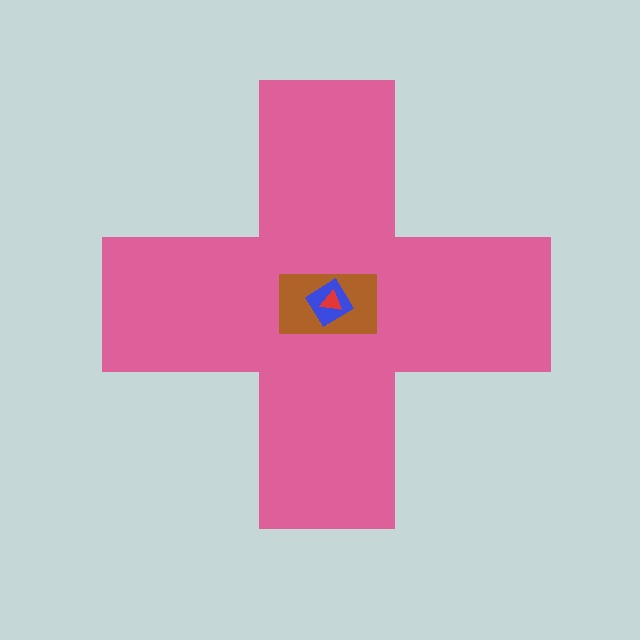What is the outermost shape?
The pink cross.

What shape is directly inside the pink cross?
The brown rectangle.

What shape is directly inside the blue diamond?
The red triangle.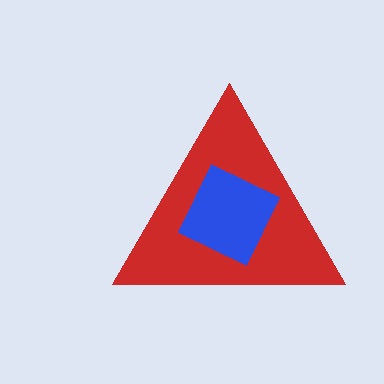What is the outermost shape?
The red triangle.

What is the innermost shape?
The blue square.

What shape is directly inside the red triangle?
The blue square.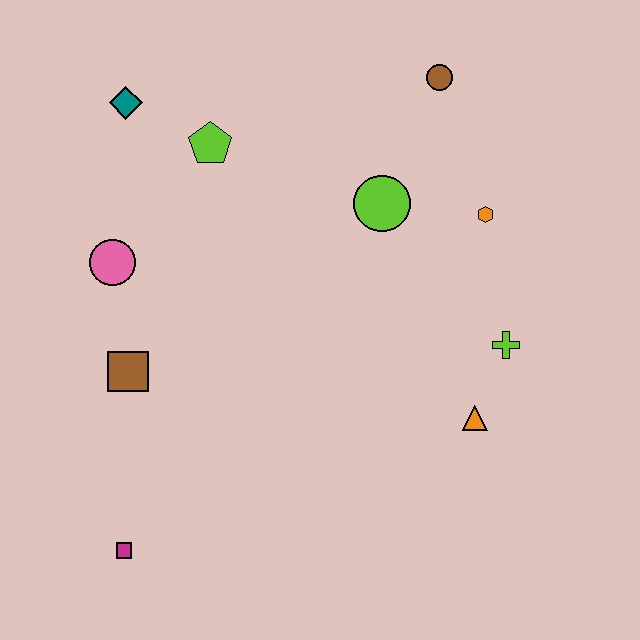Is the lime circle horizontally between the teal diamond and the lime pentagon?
No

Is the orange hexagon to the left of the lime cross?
Yes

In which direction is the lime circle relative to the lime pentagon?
The lime circle is to the right of the lime pentagon.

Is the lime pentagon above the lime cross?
Yes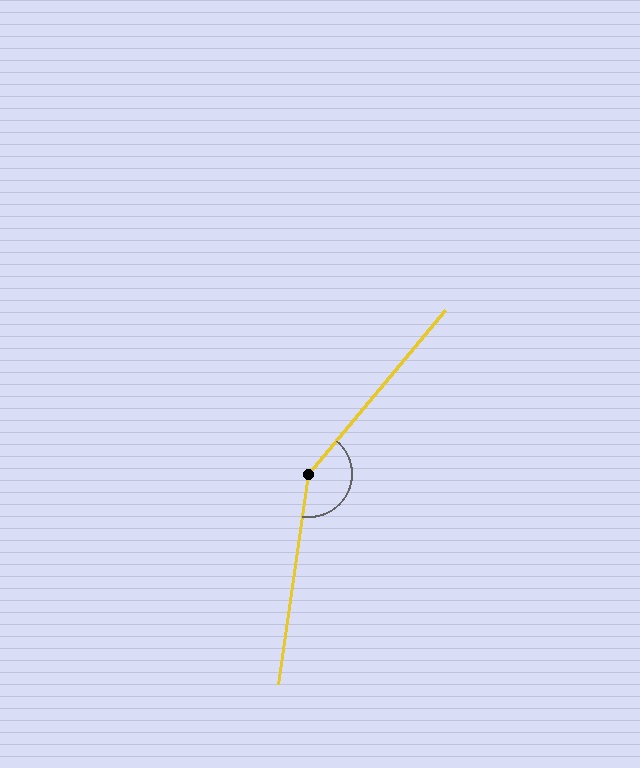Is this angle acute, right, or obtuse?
It is obtuse.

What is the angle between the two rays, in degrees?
Approximately 148 degrees.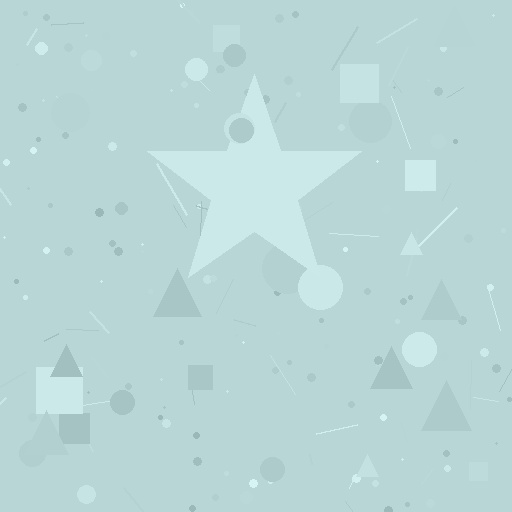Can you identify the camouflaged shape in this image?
The camouflaged shape is a star.